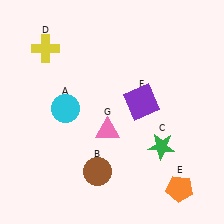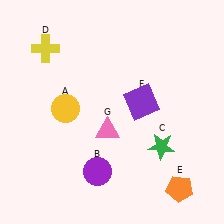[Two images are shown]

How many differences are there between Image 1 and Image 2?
There are 2 differences between the two images.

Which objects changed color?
A changed from cyan to yellow. B changed from brown to purple.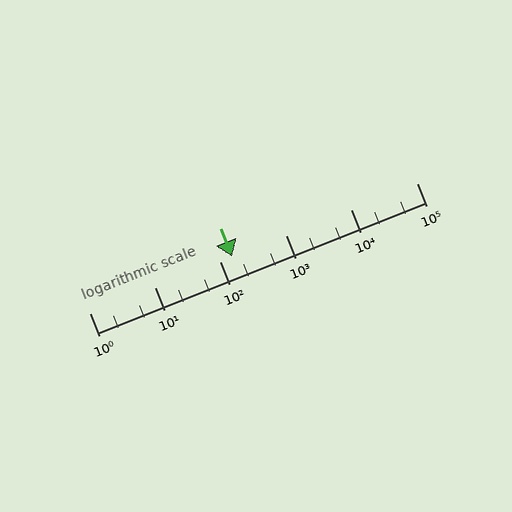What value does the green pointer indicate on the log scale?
The pointer indicates approximately 150.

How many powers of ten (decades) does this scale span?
The scale spans 5 decades, from 1 to 100000.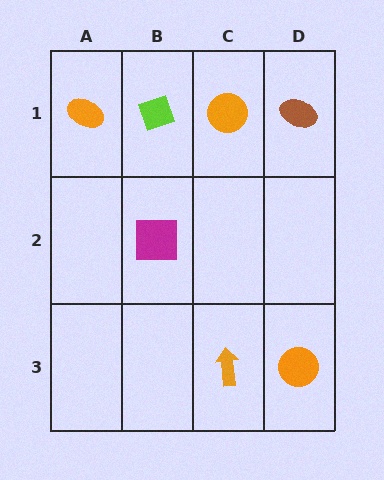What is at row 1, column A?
An orange ellipse.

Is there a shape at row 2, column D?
No, that cell is empty.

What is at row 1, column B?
A lime diamond.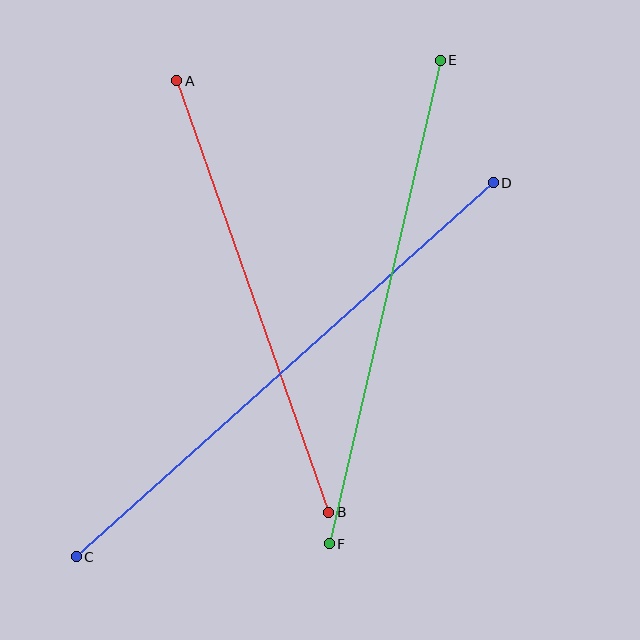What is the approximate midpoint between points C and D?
The midpoint is at approximately (285, 370) pixels.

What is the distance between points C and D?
The distance is approximately 561 pixels.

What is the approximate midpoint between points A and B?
The midpoint is at approximately (253, 297) pixels.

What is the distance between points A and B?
The distance is approximately 458 pixels.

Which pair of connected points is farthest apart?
Points C and D are farthest apart.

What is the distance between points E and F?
The distance is approximately 496 pixels.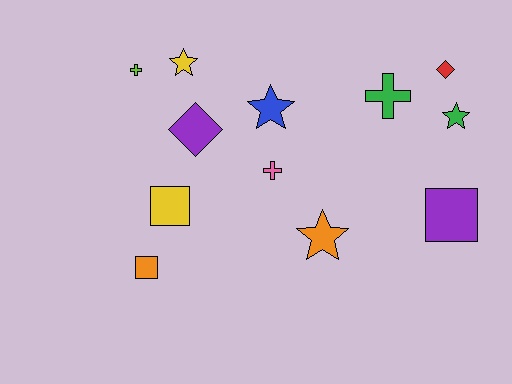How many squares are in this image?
There are 3 squares.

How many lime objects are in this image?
There is 1 lime object.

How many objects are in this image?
There are 12 objects.